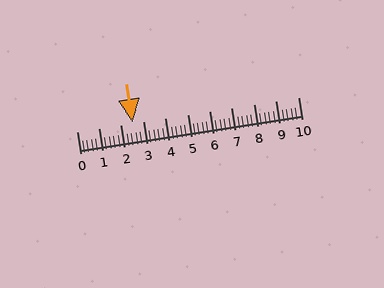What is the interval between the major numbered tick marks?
The major tick marks are spaced 1 units apart.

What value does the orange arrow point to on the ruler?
The orange arrow points to approximately 2.5.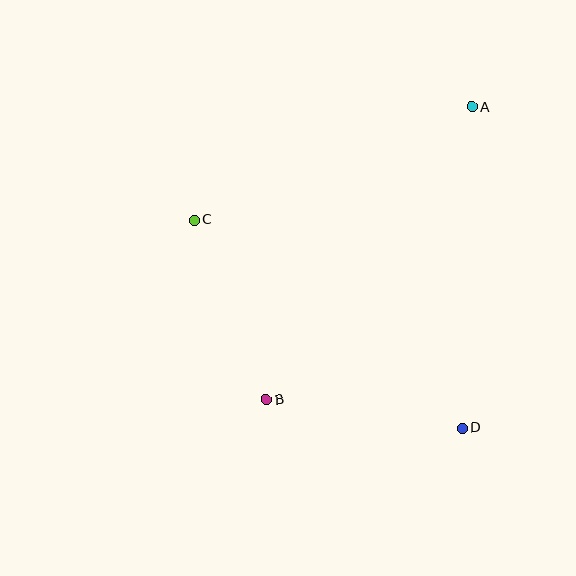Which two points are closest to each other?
Points B and C are closest to each other.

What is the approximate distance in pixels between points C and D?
The distance between C and D is approximately 339 pixels.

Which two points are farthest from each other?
Points A and B are farthest from each other.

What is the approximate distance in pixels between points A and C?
The distance between A and C is approximately 300 pixels.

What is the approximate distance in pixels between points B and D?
The distance between B and D is approximately 198 pixels.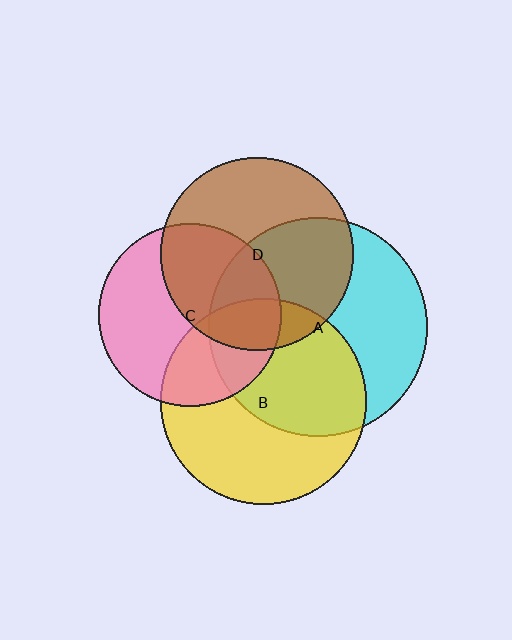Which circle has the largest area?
Circle A (cyan).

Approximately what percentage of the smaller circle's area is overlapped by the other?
Approximately 35%.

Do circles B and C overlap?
Yes.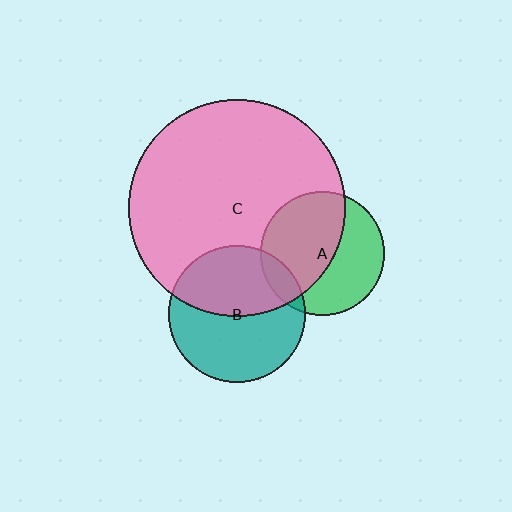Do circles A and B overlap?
Yes.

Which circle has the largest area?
Circle C (pink).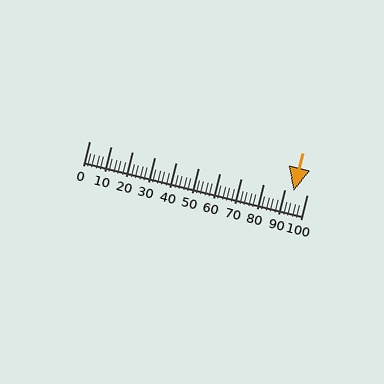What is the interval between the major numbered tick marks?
The major tick marks are spaced 10 units apart.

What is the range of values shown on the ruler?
The ruler shows values from 0 to 100.